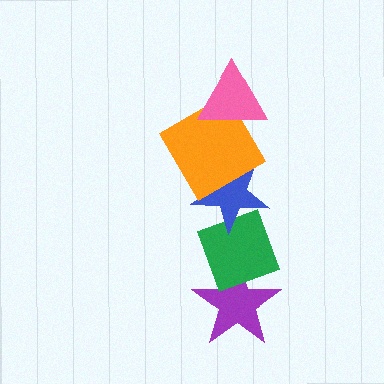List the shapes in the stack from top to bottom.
From top to bottom: the pink triangle, the orange square, the blue star, the green diamond, the purple star.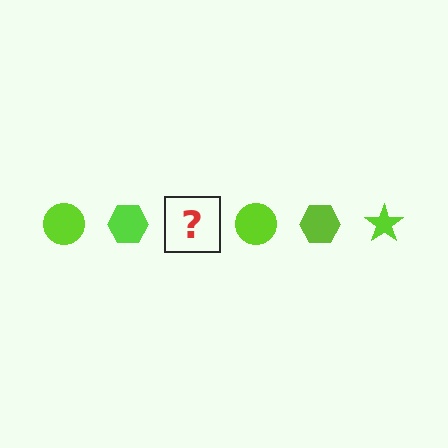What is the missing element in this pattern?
The missing element is a lime star.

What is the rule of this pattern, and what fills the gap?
The rule is that the pattern cycles through circle, hexagon, star shapes in lime. The gap should be filled with a lime star.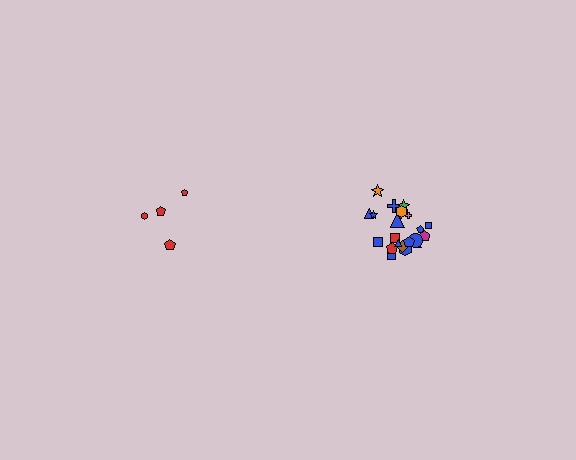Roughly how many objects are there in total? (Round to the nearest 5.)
Roughly 25 objects in total.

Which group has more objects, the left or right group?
The right group.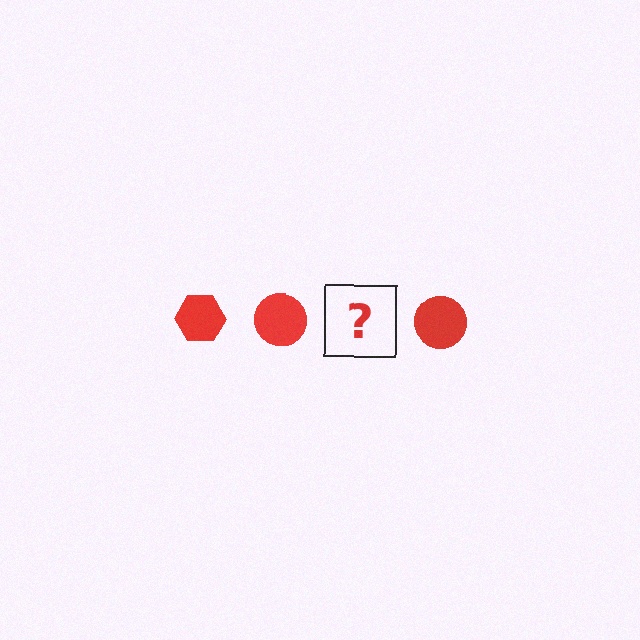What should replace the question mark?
The question mark should be replaced with a red hexagon.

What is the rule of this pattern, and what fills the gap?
The rule is that the pattern cycles through hexagon, circle shapes in red. The gap should be filled with a red hexagon.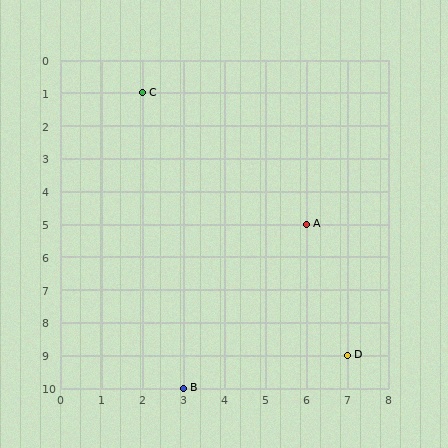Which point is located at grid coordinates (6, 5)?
Point A is at (6, 5).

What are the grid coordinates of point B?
Point B is at grid coordinates (3, 10).